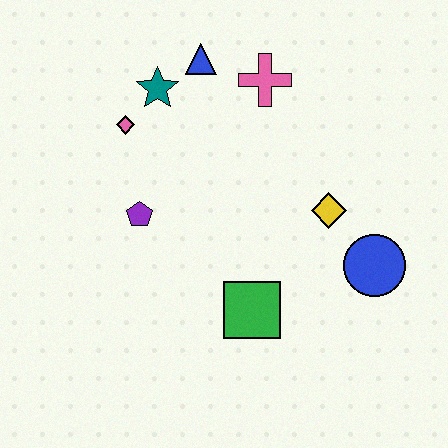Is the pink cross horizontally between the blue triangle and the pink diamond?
No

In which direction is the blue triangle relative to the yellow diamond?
The blue triangle is above the yellow diamond.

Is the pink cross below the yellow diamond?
No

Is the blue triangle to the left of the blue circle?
Yes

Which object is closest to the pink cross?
The blue triangle is closest to the pink cross.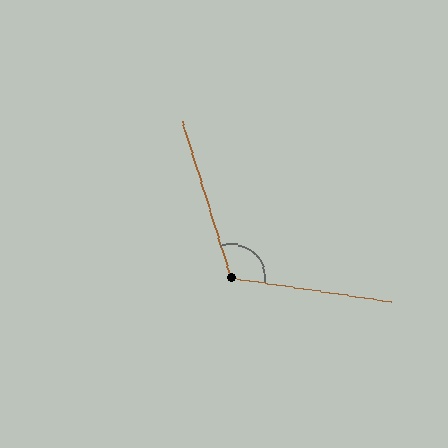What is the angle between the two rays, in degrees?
Approximately 115 degrees.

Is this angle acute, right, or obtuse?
It is obtuse.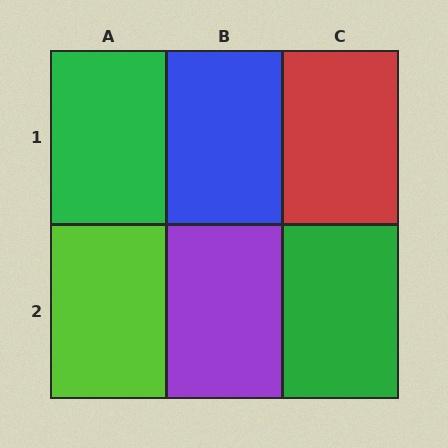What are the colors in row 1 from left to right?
Green, blue, red.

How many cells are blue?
1 cell is blue.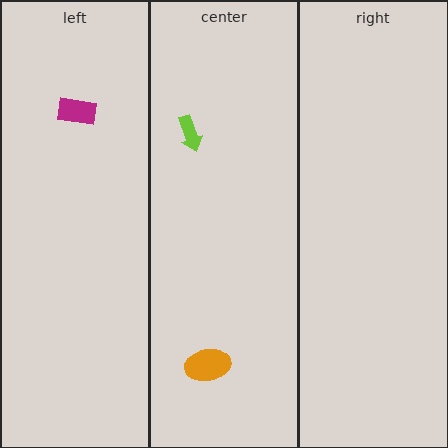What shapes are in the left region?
The magenta rectangle.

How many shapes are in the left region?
1.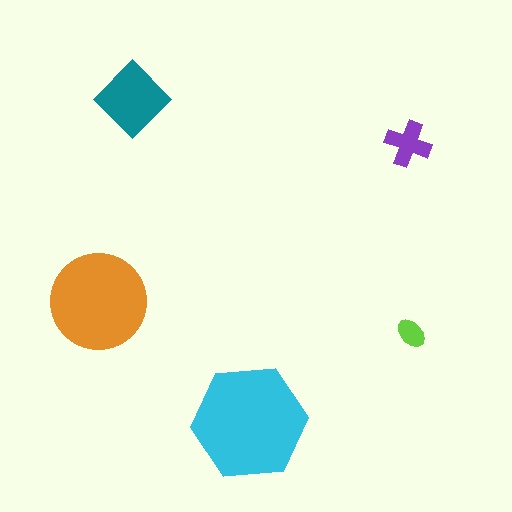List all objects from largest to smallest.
The cyan hexagon, the orange circle, the teal diamond, the purple cross, the lime ellipse.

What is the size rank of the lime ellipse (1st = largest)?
5th.